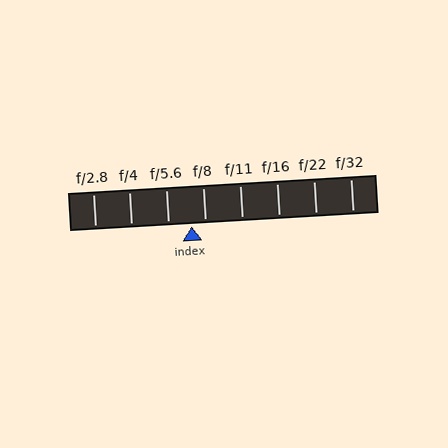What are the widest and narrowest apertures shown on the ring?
The widest aperture shown is f/2.8 and the narrowest is f/32.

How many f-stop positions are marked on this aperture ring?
There are 8 f-stop positions marked.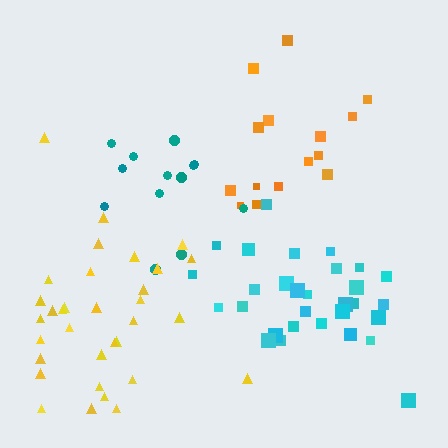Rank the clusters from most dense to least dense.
cyan, teal, yellow, orange.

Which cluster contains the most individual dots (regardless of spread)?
Yellow (33).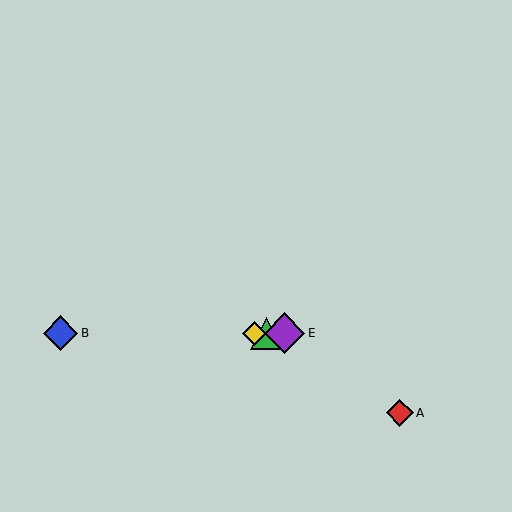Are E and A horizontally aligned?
No, E is at y≈333 and A is at y≈413.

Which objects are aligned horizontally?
Objects B, C, D, E are aligned horizontally.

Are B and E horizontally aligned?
Yes, both are at y≈333.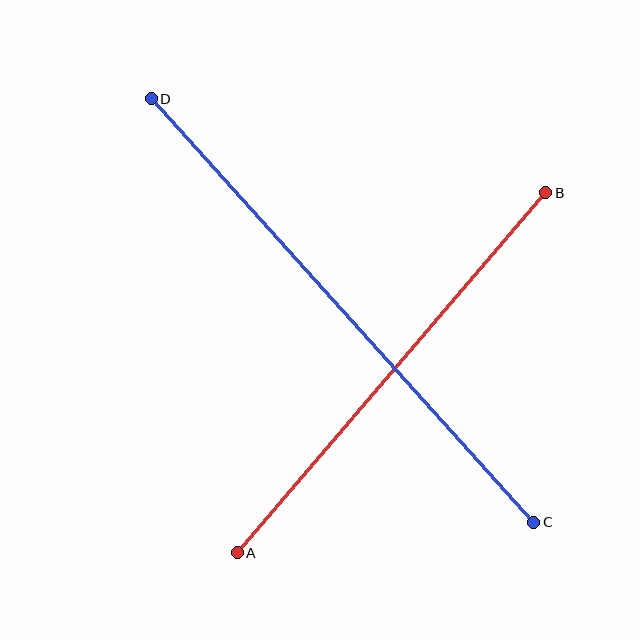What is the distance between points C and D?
The distance is approximately 571 pixels.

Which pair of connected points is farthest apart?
Points C and D are farthest apart.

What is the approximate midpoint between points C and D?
The midpoint is at approximately (342, 310) pixels.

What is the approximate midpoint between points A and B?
The midpoint is at approximately (392, 373) pixels.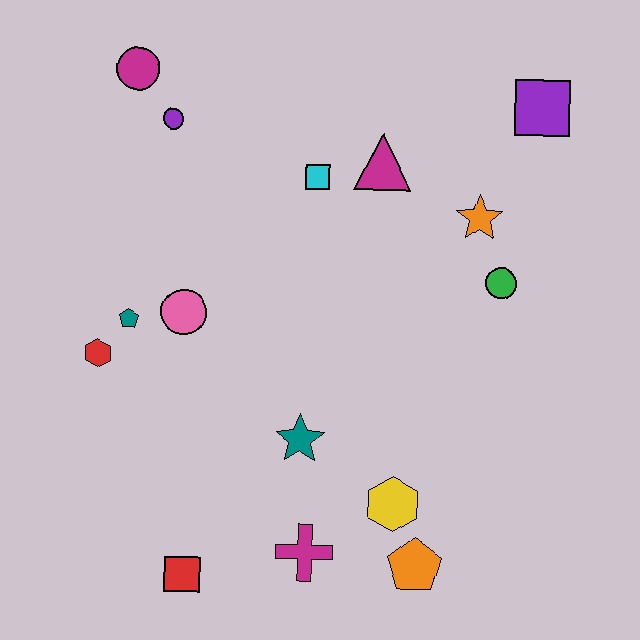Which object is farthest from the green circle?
The red square is farthest from the green circle.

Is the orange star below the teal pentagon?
No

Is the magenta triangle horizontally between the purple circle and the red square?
No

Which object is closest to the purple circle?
The magenta circle is closest to the purple circle.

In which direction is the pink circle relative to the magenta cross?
The pink circle is above the magenta cross.